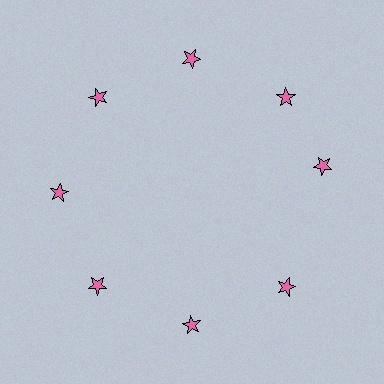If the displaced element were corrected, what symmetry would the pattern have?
It would have 8-fold rotational symmetry — the pattern would map onto itself every 45 degrees.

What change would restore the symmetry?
The symmetry would be restored by rotating it back into even spacing with its neighbors so that all 8 stars sit at equal angles and equal distance from the center.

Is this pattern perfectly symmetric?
No. The 8 pink stars are arranged in a ring, but one element near the 3 o'clock position is rotated out of alignment along the ring, breaking the 8-fold rotational symmetry.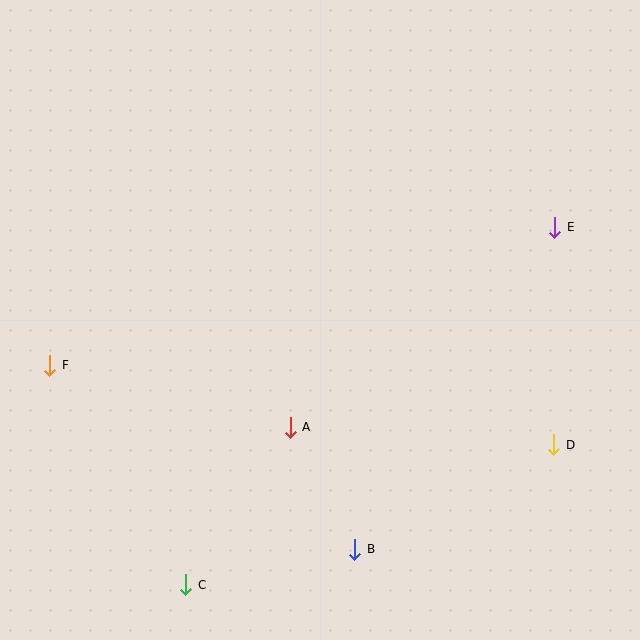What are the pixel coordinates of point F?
Point F is at (50, 365).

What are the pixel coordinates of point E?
Point E is at (555, 227).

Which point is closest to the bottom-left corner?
Point C is closest to the bottom-left corner.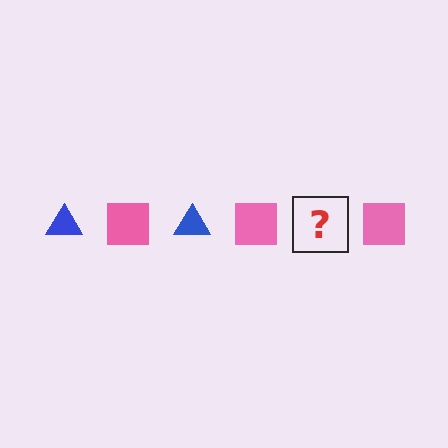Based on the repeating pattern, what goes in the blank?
The blank should be a blue triangle.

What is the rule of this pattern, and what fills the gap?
The rule is that the pattern alternates between blue triangle and pink square. The gap should be filled with a blue triangle.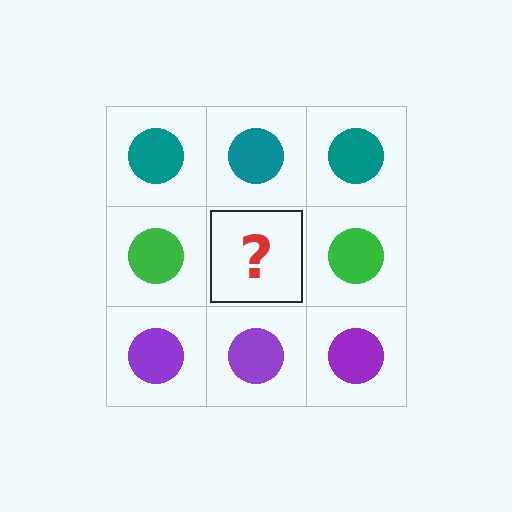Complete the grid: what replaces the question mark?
The question mark should be replaced with a green circle.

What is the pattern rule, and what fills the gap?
The rule is that each row has a consistent color. The gap should be filled with a green circle.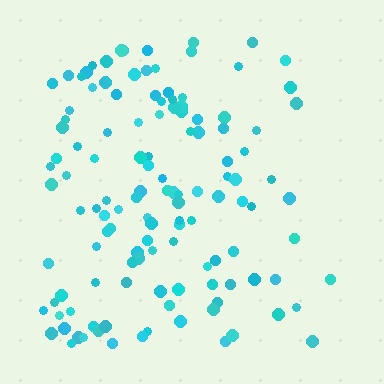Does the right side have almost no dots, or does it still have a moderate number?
Still a moderate number, just noticeably fewer than the left.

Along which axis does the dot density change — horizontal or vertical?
Horizontal.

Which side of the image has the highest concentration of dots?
The left.